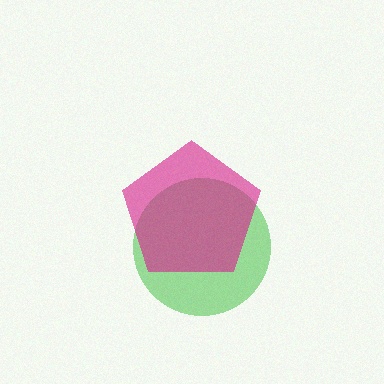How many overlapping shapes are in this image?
There are 2 overlapping shapes in the image.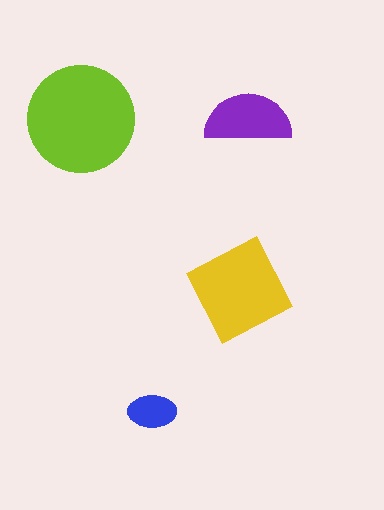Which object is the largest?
The lime circle.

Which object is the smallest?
The blue ellipse.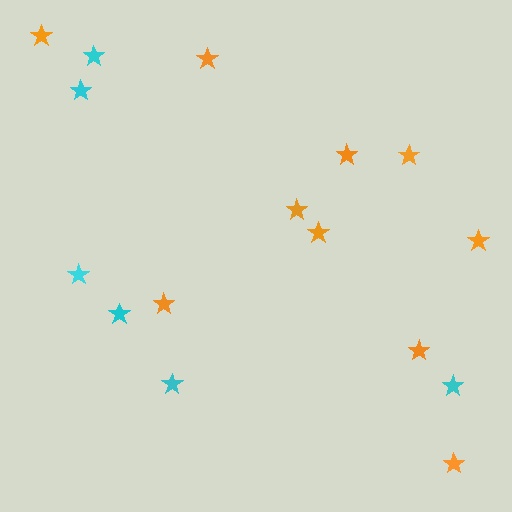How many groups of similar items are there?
There are 2 groups: one group of orange stars (10) and one group of cyan stars (6).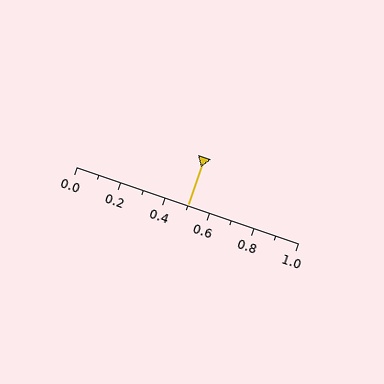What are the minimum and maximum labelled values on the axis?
The axis runs from 0.0 to 1.0.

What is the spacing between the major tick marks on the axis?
The major ticks are spaced 0.2 apart.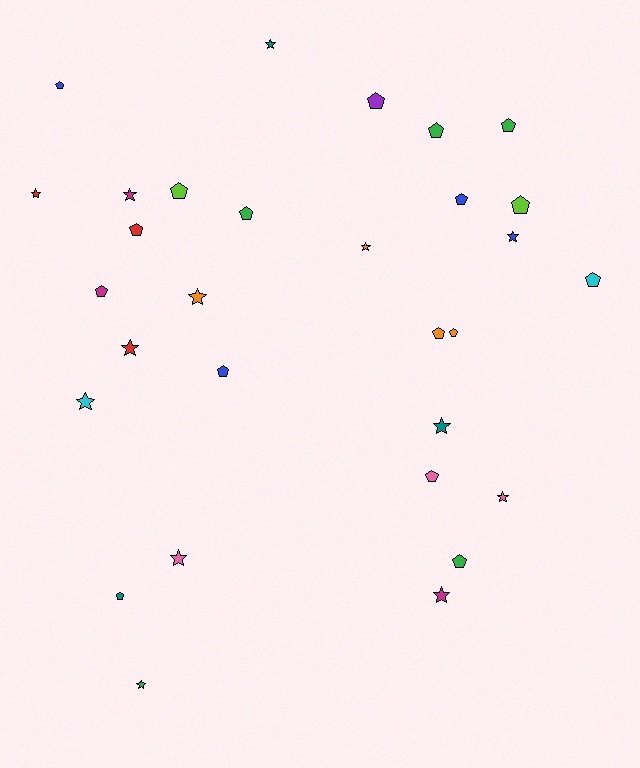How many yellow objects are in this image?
There are no yellow objects.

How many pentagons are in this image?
There are 17 pentagons.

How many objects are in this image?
There are 30 objects.